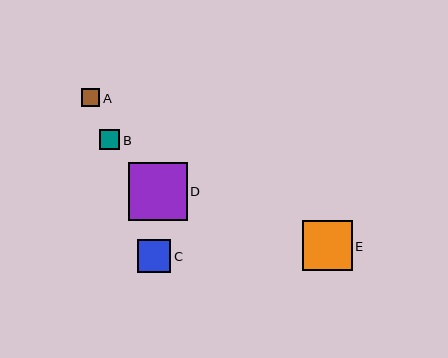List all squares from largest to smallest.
From largest to smallest: D, E, C, B, A.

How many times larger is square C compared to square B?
Square C is approximately 1.7 times the size of square B.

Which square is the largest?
Square D is the largest with a size of approximately 58 pixels.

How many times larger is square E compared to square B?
Square E is approximately 2.5 times the size of square B.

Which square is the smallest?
Square A is the smallest with a size of approximately 18 pixels.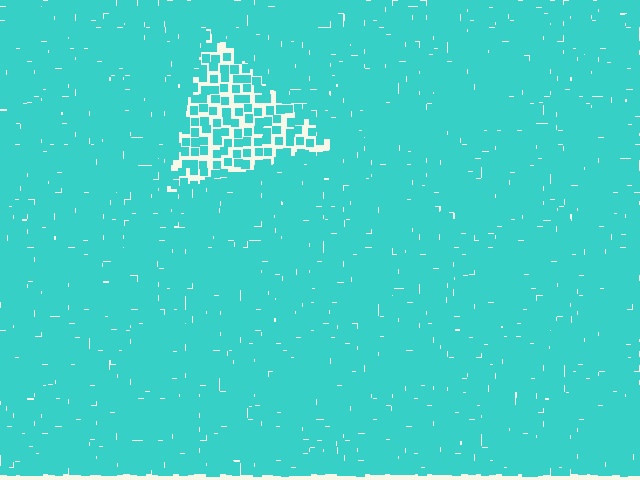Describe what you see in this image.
The image contains small cyan elements arranged at two different densities. A triangle-shaped region is visible where the elements are less densely packed than the surrounding area.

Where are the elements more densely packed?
The elements are more densely packed outside the triangle boundary.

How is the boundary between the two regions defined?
The boundary is defined by a change in element density (approximately 2.3x ratio). All elements are the same color, size, and shape.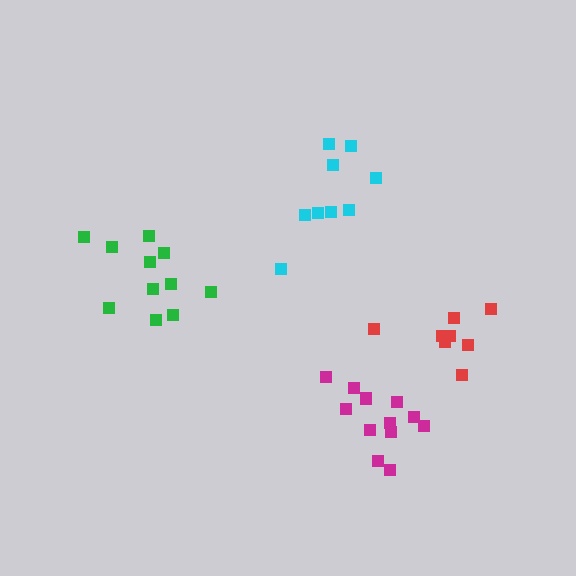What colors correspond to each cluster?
The clusters are colored: red, magenta, green, cyan.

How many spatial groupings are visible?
There are 4 spatial groupings.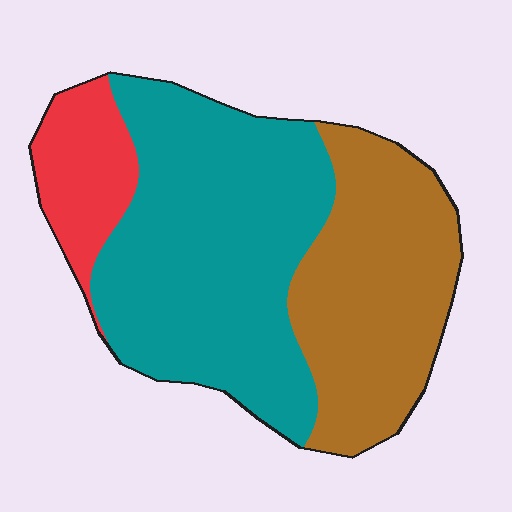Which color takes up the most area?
Teal, at roughly 50%.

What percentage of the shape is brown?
Brown covers around 35% of the shape.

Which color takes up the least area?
Red, at roughly 15%.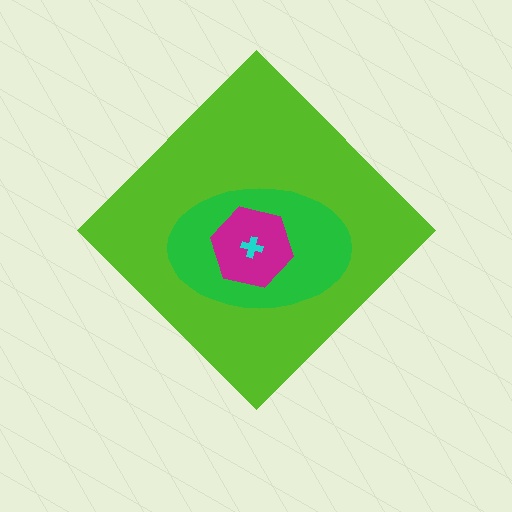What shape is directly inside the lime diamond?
The green ellipse.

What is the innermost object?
The cyan cross.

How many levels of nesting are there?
4.